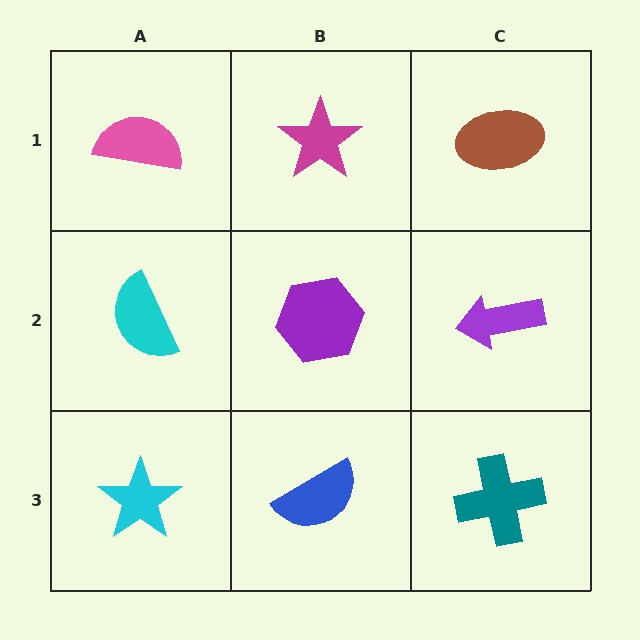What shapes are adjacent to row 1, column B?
A purple hexagon (row 2, column B), a pink semicircle (row 1, column A), a brown ellipse (row 1, column C).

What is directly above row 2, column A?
A pink semicircle.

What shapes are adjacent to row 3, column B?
A purple hexagon (row 2, column B), a cyan star (row 3, column A), a teal cross (row 3, column C).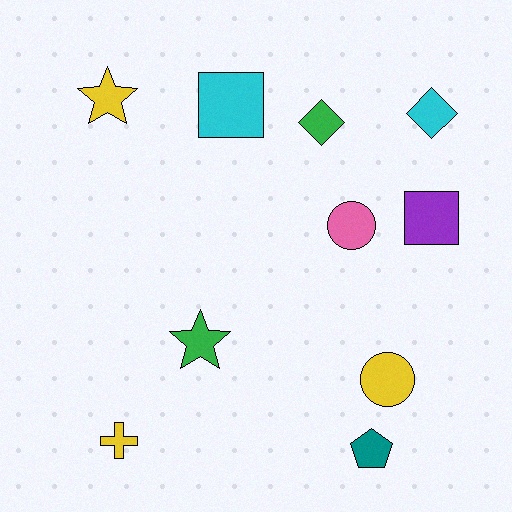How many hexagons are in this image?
There are no hexagons.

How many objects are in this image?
There are 10 objects.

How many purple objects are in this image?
There is 1 purple object.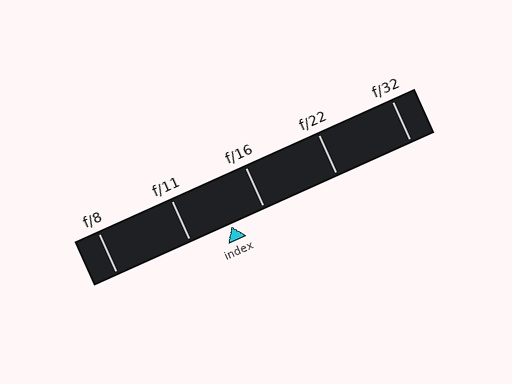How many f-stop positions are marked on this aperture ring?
There are 5 f-stop positions marked.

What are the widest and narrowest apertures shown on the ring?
The widest aperture shown is f/8 and the narrowest is f/32.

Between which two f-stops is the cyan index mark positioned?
The index mark is between f/11 and f/16.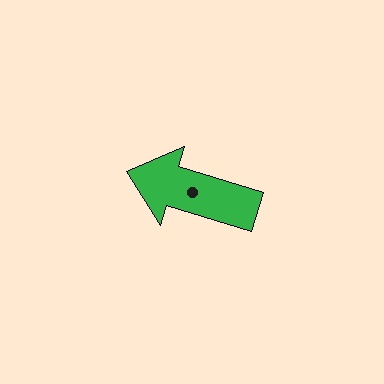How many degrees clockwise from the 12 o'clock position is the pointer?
Approximately 287 degrees.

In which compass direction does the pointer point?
West.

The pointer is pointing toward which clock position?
Roughly 10 o'clock.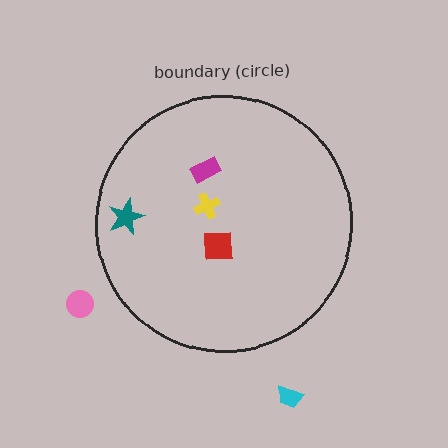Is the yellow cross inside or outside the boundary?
Inside.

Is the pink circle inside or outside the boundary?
Outside.